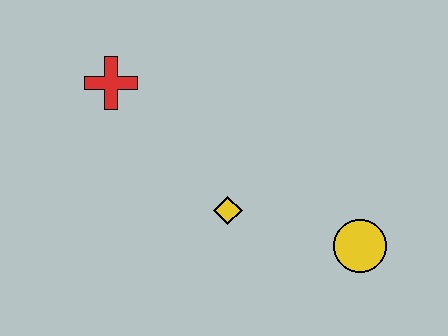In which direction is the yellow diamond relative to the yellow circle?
The yellow diamond is to the left of the yellow circle.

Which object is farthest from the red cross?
The yellow circle is farthest from the red cross.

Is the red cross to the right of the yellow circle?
No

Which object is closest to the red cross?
The yellow diamond is closest to the red cross.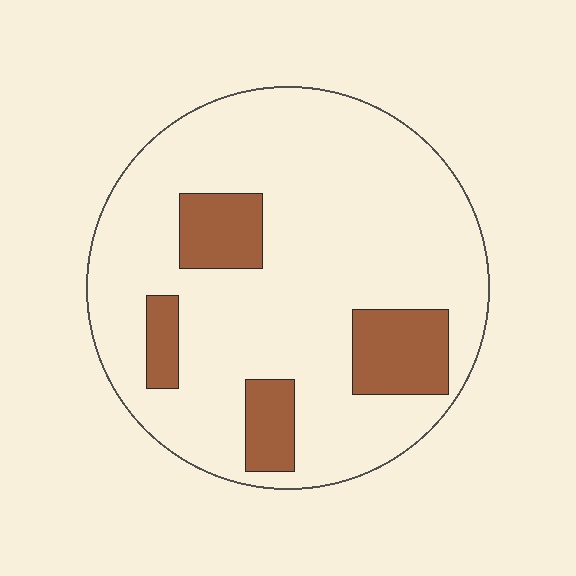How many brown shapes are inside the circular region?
4.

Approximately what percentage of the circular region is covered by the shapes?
Approximately 20%.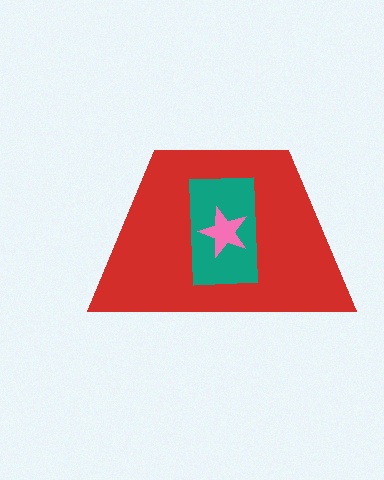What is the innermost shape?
The pink star.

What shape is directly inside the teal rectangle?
The pink star.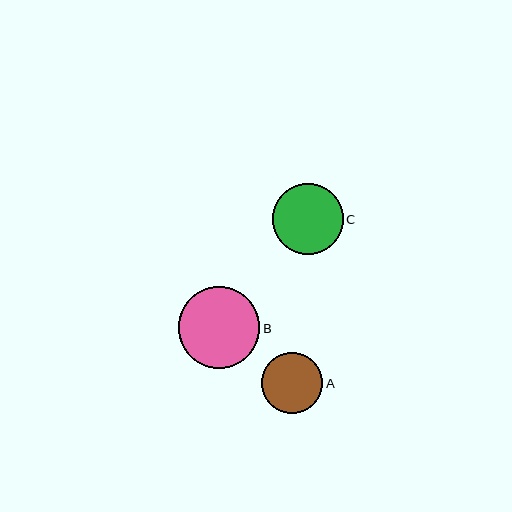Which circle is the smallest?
Circle A is the smallest with a size of approximately 61 pixels.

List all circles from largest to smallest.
From largest to smallest: B, C, A.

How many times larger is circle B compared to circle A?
Circle B is approximately 1.3 times the size of circle A.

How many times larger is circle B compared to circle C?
Circle B is approximately 1.2 times the size of circle C.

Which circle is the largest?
Circle B is the largest with a size of approximately 82 pixels.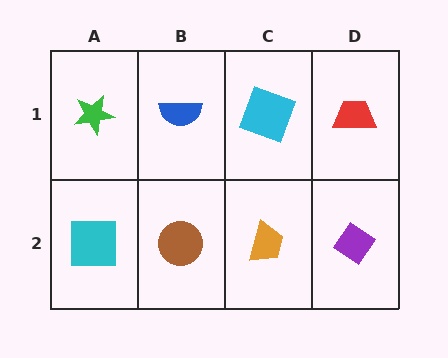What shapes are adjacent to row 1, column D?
A purple diamond (row 2, column D), a cyan square (row 1, column C).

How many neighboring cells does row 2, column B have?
3.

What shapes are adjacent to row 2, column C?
A cyan square (row 1, column C), a brown circle (row 2, column B), a purple diamond (row 2, column D).